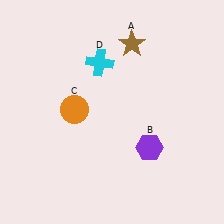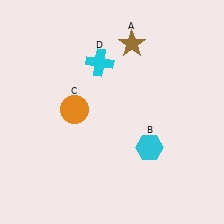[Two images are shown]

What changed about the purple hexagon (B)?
In Image 1, B is purple. In Image 2, it changed to cyan.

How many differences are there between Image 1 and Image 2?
There is 1 difference between the two images.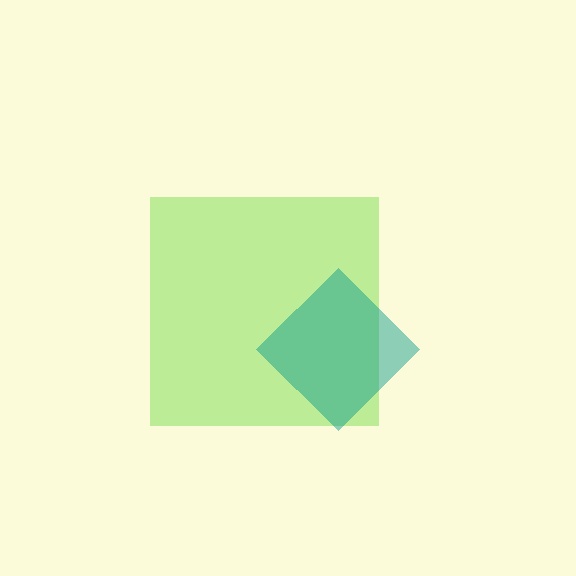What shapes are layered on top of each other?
The layered shapes are: a lime square, a teal diamond.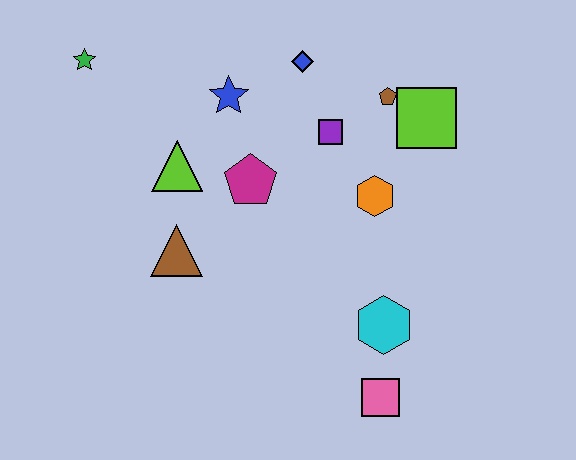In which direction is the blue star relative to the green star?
The blue star is to the right of the green star.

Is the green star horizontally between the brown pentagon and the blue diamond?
No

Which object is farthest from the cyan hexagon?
The green star is farthest from the cyan hexagon.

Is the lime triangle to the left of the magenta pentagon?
Yes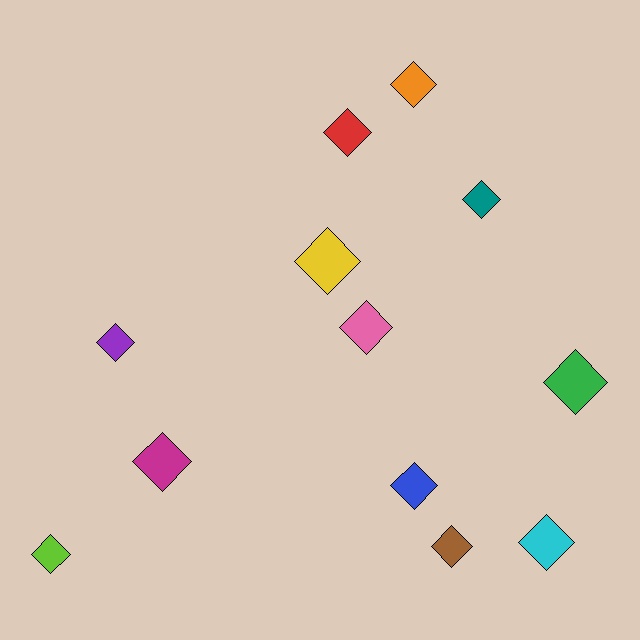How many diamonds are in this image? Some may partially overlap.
There are 12 diamonds.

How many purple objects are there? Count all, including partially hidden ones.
There is 1 purple object.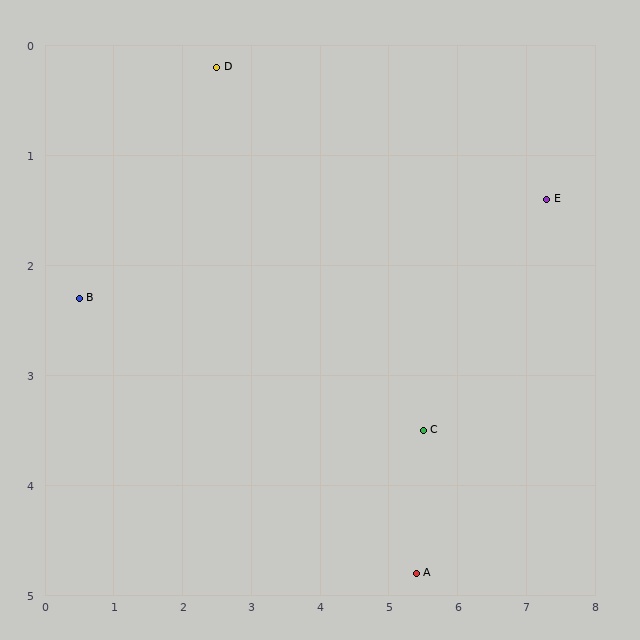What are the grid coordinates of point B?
Point B is at approximately (0.5, 2.3).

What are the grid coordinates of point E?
Point E is at approximately (7.3, 1.4).